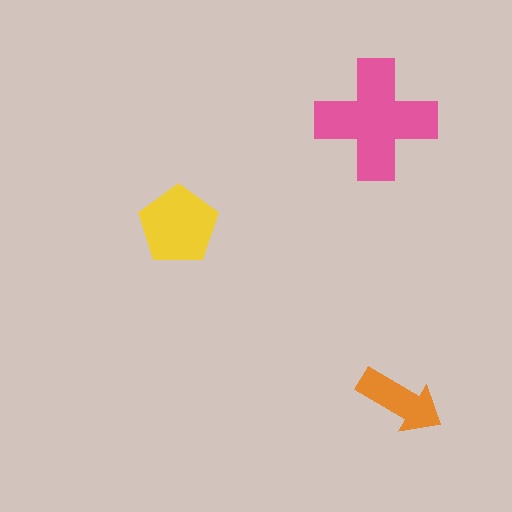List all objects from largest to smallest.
The pink cross, the yellow pentagon, the orange arrow.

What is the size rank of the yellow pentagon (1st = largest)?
2nd.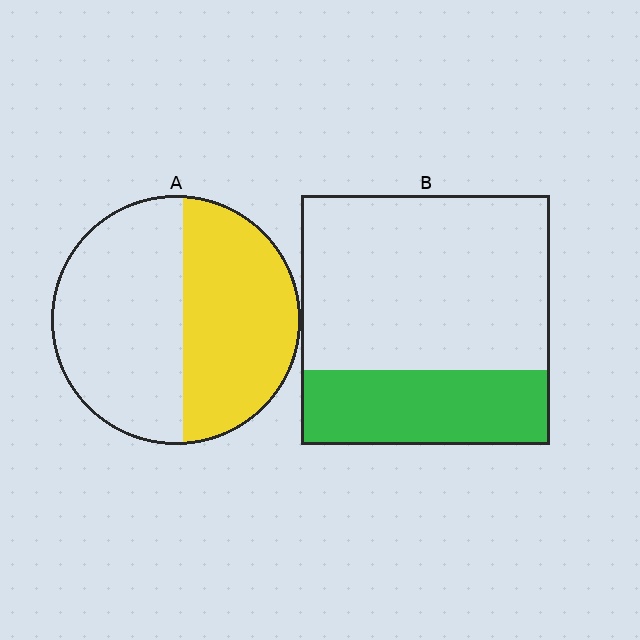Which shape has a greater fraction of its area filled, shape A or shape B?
Shape A.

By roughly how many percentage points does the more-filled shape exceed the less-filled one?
By roughly 15 percentage points (A over B).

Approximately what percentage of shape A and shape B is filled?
A is approximately 45% and B is approximately 30%.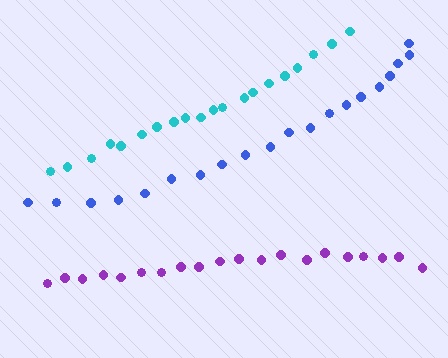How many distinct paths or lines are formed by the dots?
There are 3 distinct paths.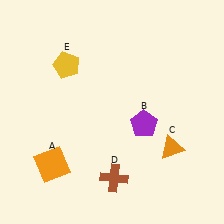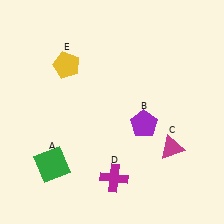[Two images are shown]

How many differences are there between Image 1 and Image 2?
There are 3 differences between the two images.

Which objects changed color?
A changed from orange to green. C changed from orange to magenta. D changed from brown to magenta.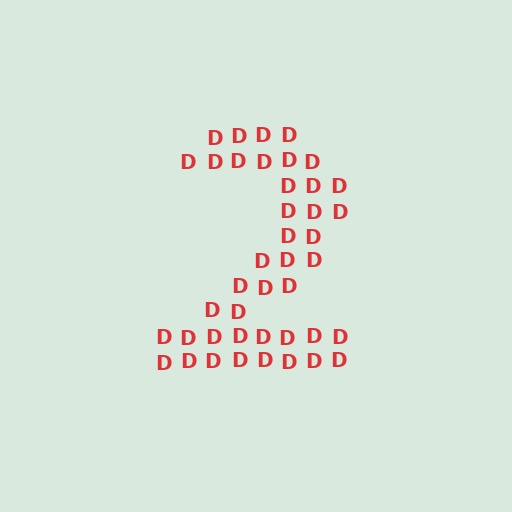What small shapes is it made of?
It is made of small letter D's.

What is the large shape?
The large shape is the digit 2.